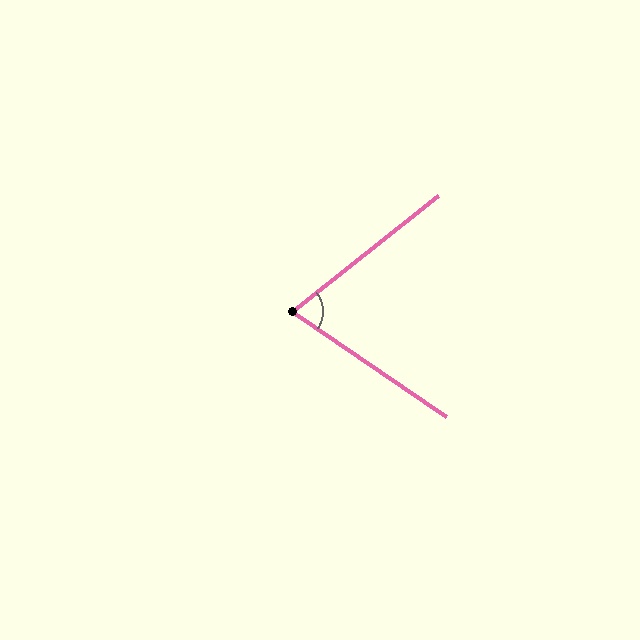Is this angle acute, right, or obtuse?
It is acute.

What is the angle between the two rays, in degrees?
Approximately 73 degrees.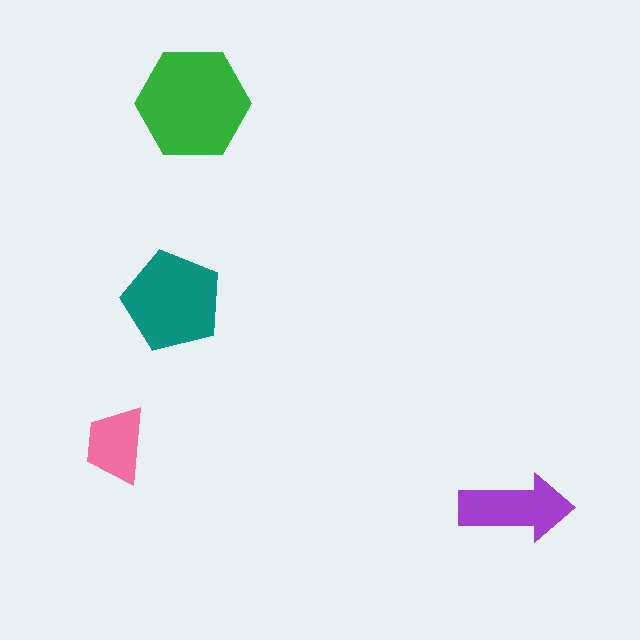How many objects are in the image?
There are 4 objects in the image.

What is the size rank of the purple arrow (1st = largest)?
3rd.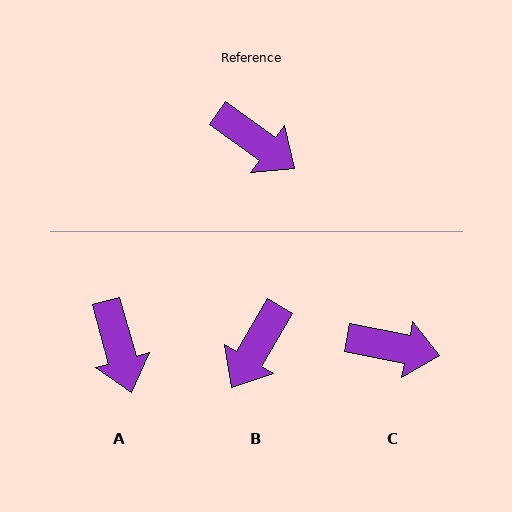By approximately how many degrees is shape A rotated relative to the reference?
Approximately 39 degrees clockwise.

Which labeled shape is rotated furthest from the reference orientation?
B, about 85 degrees away.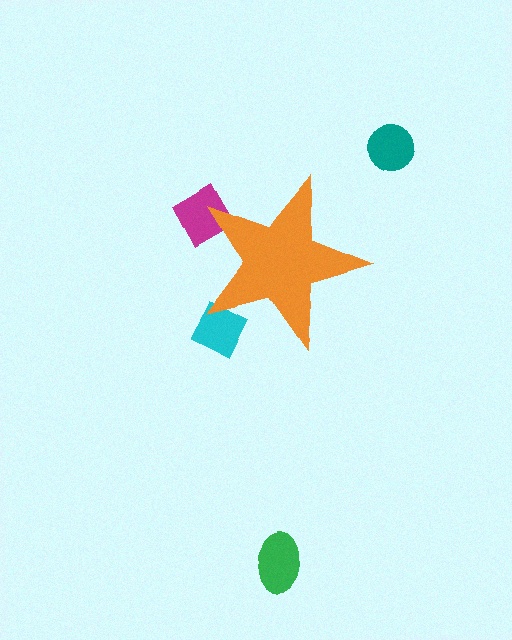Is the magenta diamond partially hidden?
Yes, the magenta diamond is partially hidden behind the orange star.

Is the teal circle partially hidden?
No, the teal circle is fully visible.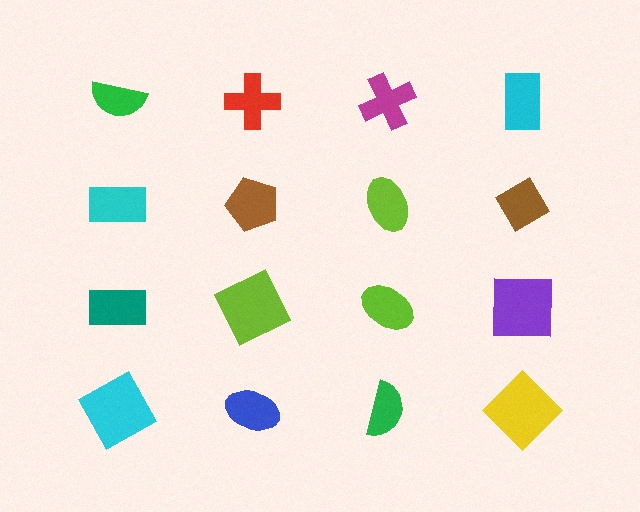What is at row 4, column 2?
A blue ellipse.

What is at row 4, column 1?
A cyan square.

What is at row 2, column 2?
A brown pentagon.